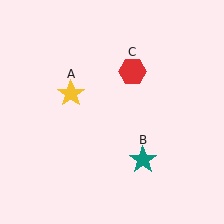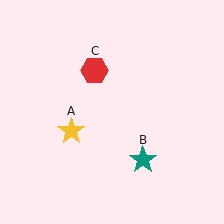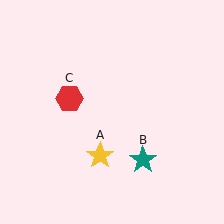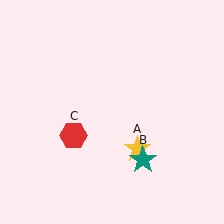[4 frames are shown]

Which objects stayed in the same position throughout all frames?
Teal star (object B) remained stationary.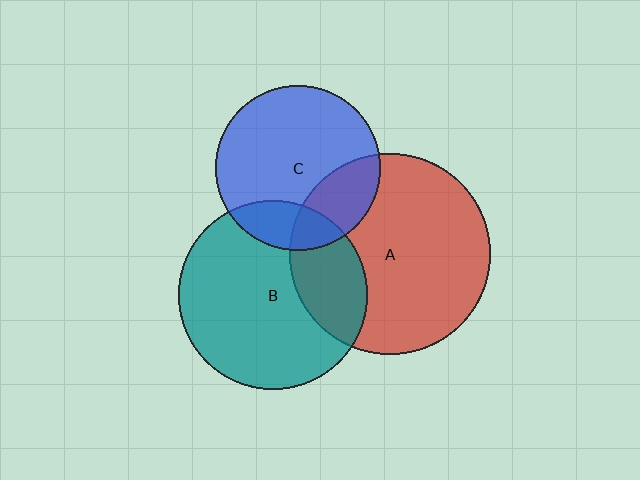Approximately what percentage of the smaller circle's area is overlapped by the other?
Approximately 20%.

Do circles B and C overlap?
Yes.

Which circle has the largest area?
Circle A (red).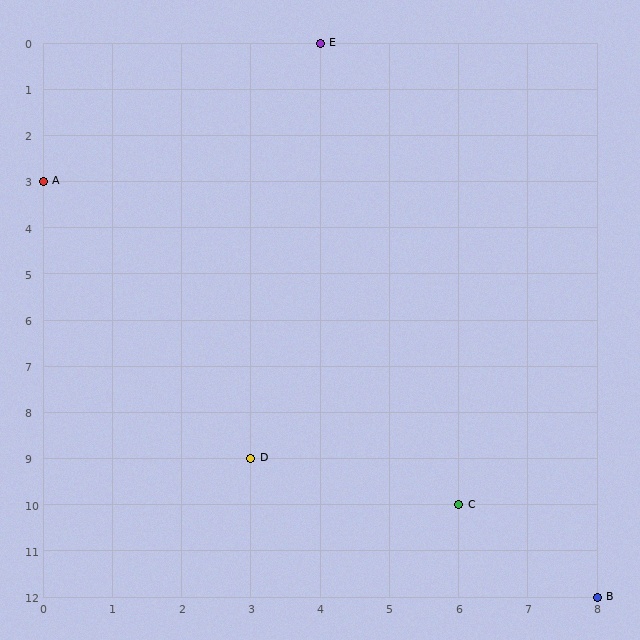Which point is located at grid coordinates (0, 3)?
Point A is at (0, 3).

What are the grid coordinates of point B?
Point B is at grid coordinates (8, 12).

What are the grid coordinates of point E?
Point E is at grid coordinates (4, 0).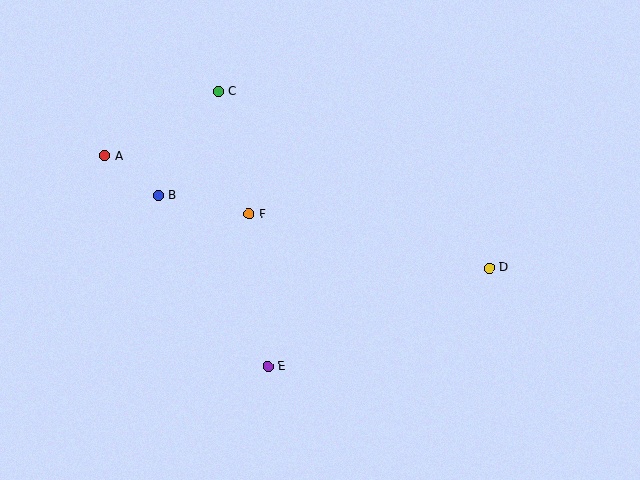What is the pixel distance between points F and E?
The distance between F and E is 153 pixels.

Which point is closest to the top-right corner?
Point D is closest to the top-right corner.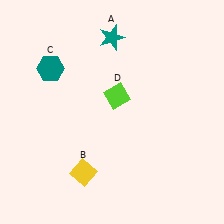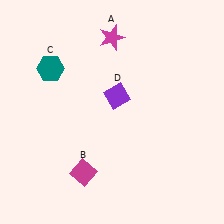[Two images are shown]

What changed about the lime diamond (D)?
In Image 1, D is lime. In Image 2, it changed to purple.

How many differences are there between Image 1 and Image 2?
There are 3 differences between the two images.